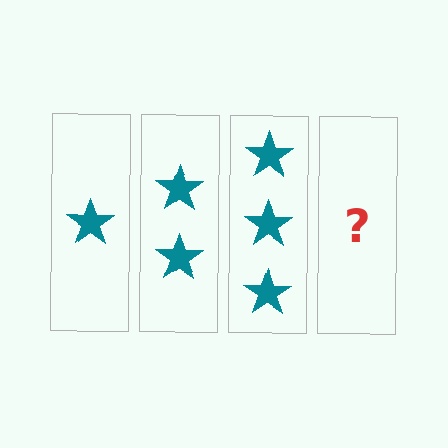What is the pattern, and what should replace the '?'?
The pattern is that each step adds one more star. The '?' should be 4 stars.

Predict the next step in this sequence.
The next step is 4 stars.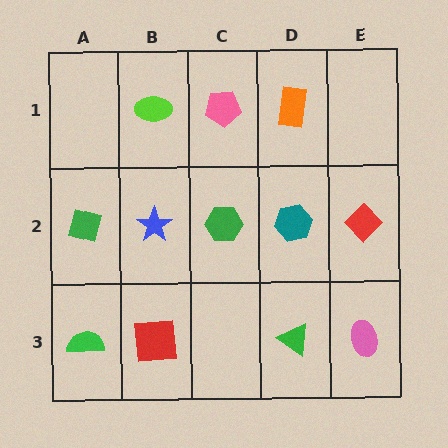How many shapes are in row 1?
3 shapes.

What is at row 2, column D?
A teal hexagon.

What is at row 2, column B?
A blue star.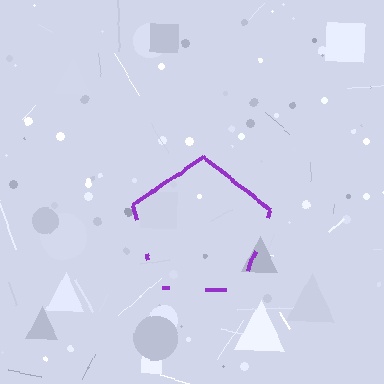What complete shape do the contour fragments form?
The contour fragments form a pentagon.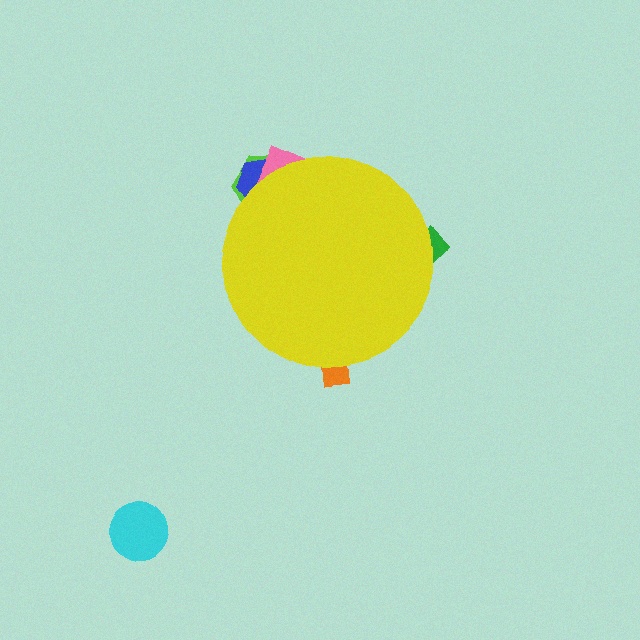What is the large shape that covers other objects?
A yellow circle.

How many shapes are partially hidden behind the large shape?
5 shapes are partially hidden.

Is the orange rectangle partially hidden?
Yes, the orange rectangle is partially hidden behind the yellow circle.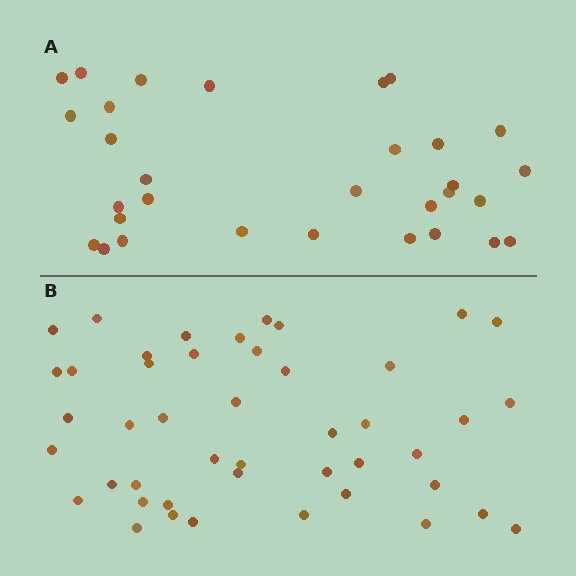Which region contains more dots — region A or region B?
Region B (the bottom region) has more dots.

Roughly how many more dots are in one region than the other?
Region B has approximately 15 more dots than region A.